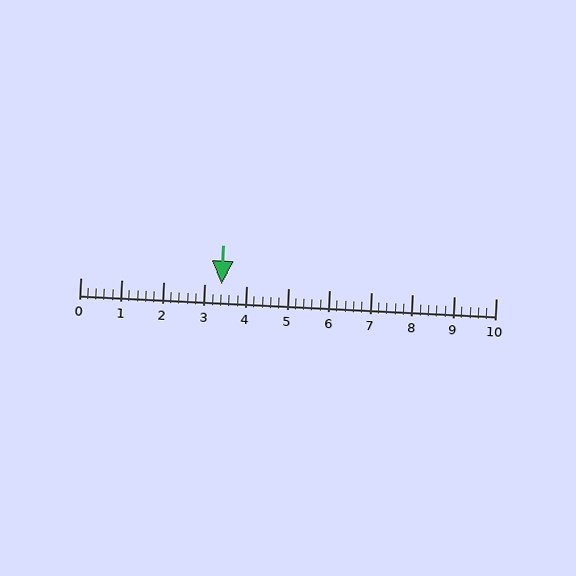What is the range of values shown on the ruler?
The ruler shows values from 0 to 10.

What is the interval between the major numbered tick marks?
The major tick marks are spaced 1 units apart.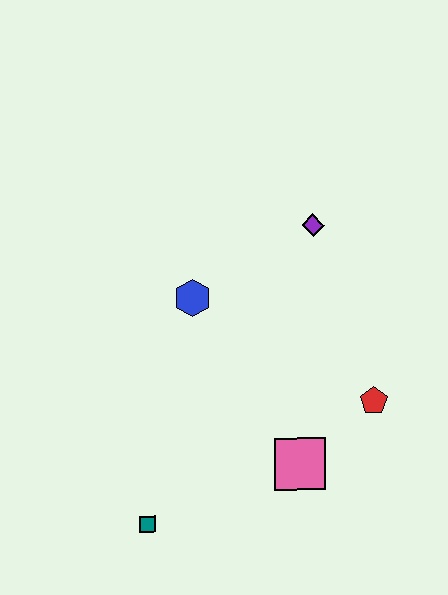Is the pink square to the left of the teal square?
No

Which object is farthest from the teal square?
The purple diamond is farthest from the teal square.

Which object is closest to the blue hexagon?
The purple diamond is closest to the blue hexagon.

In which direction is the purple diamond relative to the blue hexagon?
The purple diamond is to the right of the blue hexagon.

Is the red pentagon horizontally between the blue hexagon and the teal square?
No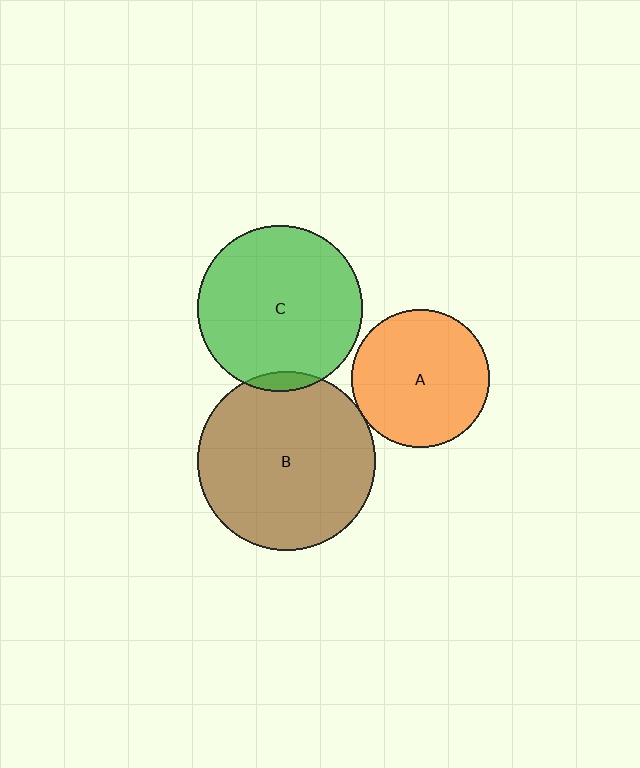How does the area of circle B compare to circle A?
Approximately 1.7 times.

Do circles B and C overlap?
Yes.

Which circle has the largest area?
Circle B (brown).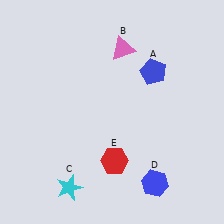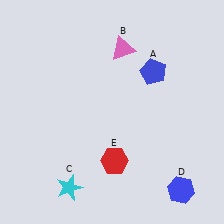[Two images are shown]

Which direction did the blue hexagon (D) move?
The blue hexagon (D) moved right.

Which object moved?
The blue hexagon (D) moved right.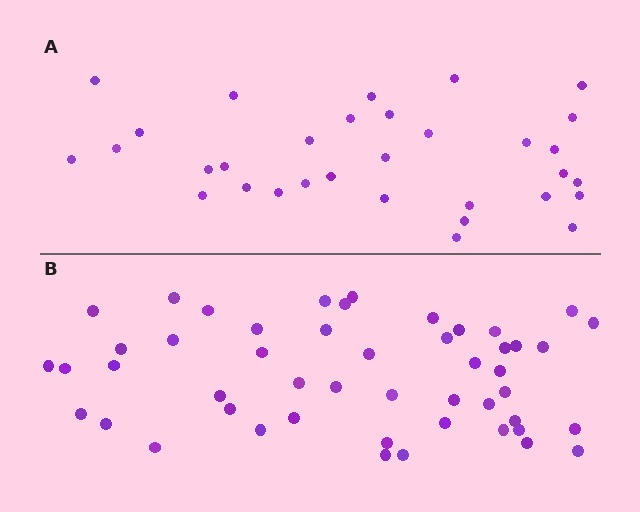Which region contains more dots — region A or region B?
Region B (the bottom region) has more dots.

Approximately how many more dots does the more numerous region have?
Region B has approximately 15 more dots than region A.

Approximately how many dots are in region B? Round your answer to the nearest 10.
About 50 dots. (The exact count is 49, which rounds to 50.)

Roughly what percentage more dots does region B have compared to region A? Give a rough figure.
About 55% more.